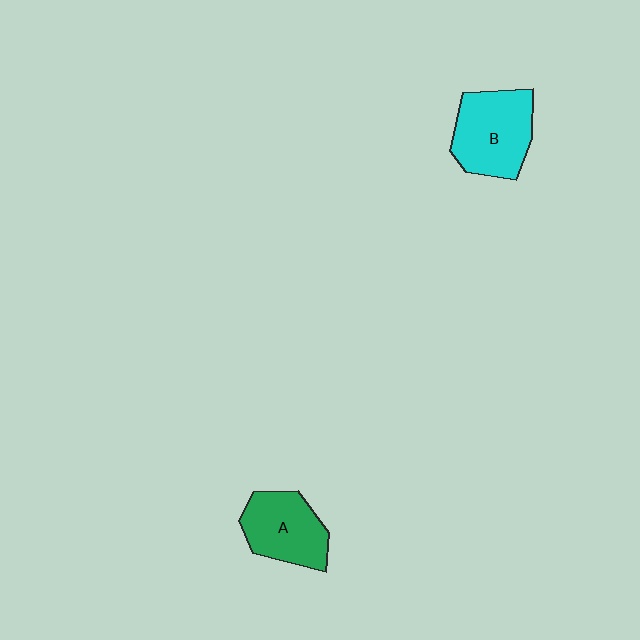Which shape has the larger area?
Shape B (cyan).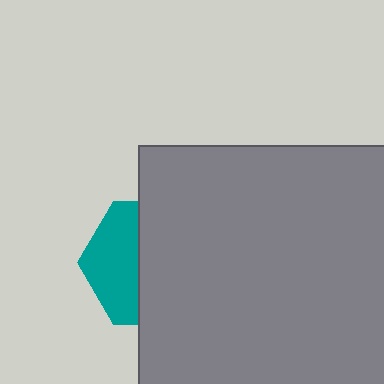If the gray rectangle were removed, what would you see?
You would see the complete teal hexagon.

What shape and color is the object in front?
The object in front is a gray rectangle.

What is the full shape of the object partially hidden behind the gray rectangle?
The partially hidden object is a teal hexagon.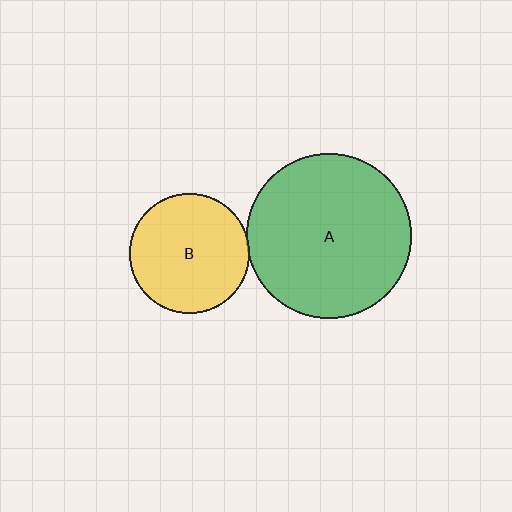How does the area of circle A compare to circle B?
Approximately 1.9 times.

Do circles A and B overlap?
Yes.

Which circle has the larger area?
Circle A (green).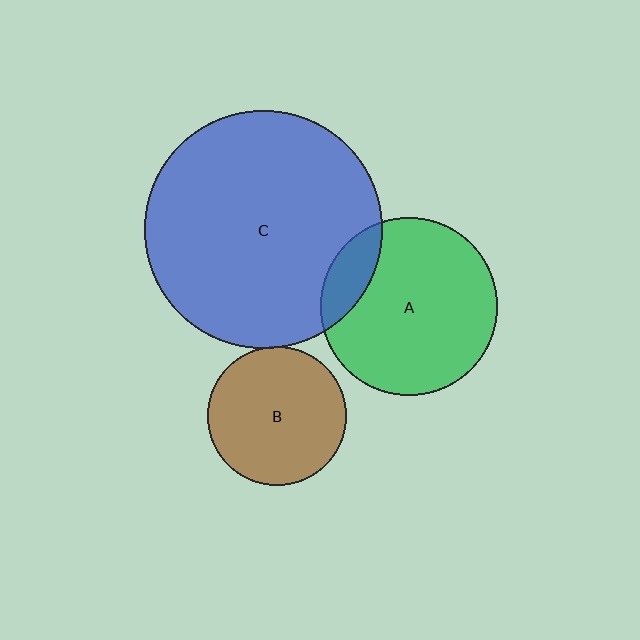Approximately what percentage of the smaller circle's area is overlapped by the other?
Approximately 15%.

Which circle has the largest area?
Circle C (blue).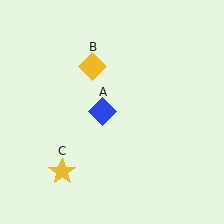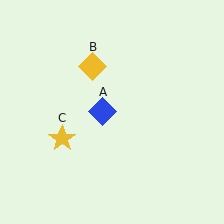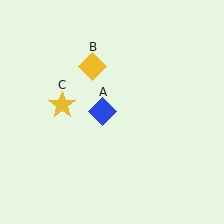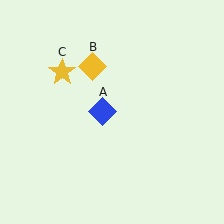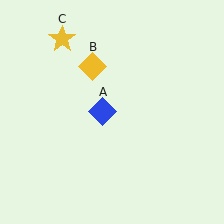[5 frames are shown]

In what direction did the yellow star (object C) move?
The yellow star (object C) moved up.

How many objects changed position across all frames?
1 object changed position: yellow star (object C).